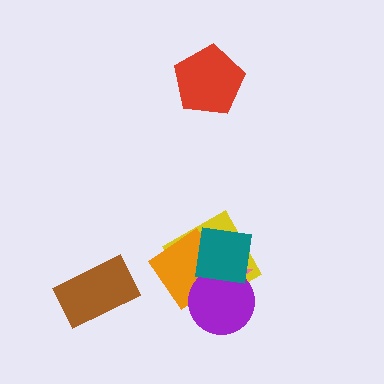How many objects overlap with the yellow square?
4 objects overlap with the yellow square.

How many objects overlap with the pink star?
4 objects overlap with the pink star.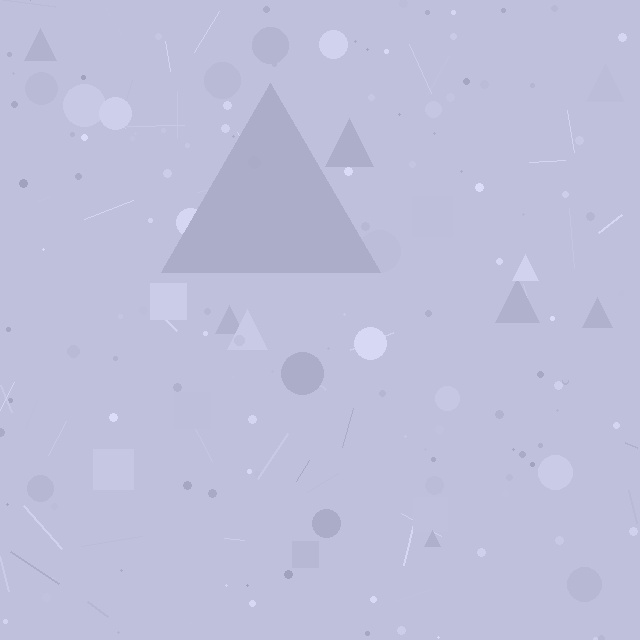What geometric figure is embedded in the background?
A triangle is embedded in the background.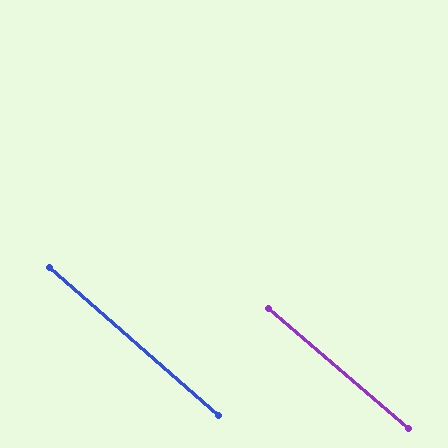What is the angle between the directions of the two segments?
Approximately 1 degree.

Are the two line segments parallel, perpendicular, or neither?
Parallel — their directions differ by only 0.6°.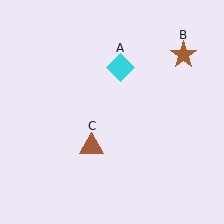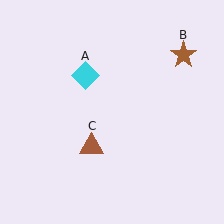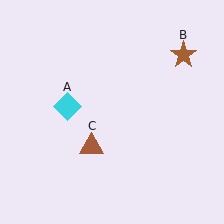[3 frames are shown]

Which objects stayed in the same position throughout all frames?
Brown star (object B) and brown triangle (object C) remained stationary.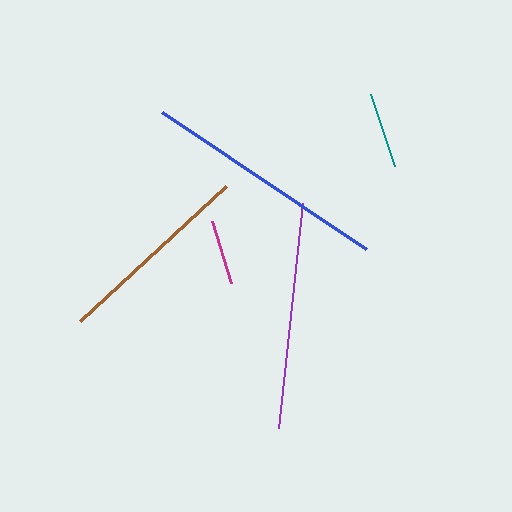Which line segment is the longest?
The blue line is the longest at approximately 246 pixels.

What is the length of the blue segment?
The blue segment is approximately 246 pixels long.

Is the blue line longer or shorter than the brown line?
The blue line is longer than the brown line.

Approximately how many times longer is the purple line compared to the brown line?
The purple line is approximately 1.1 times the length of the brown line.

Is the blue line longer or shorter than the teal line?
The blue line is longer than the teal line.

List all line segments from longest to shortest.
From longest to shortest: blue, purple, brown, teal, magenta.